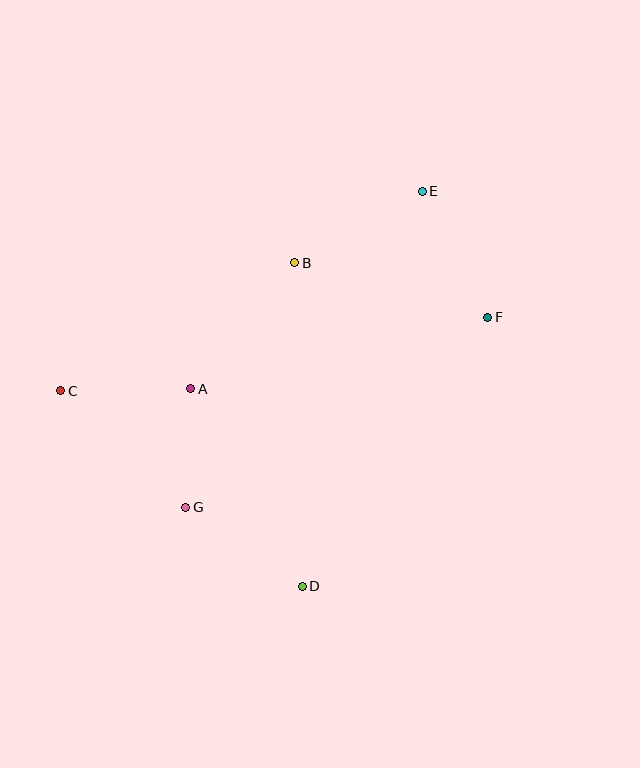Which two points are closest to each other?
Points A and G are closest to each other.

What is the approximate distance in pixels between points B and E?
The distance between B and E is approximately 146 pixels.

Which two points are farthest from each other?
Points C and F are farthest from each other.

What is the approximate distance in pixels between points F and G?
The distance between F and G is approximately 357 pixels.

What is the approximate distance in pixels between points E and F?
The distance between E and F is approximately 142 pixels.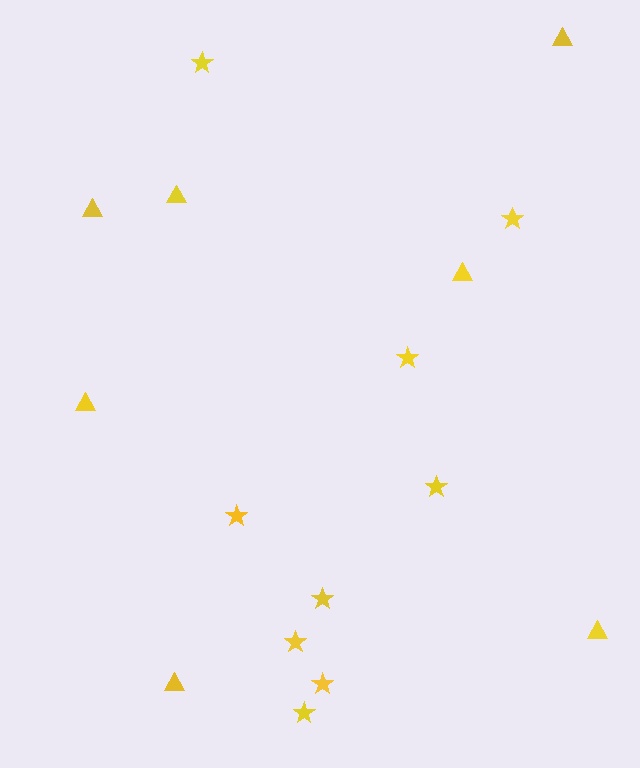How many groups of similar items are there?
There are 2 groups: one group of stars (9) and one group of triangles (7).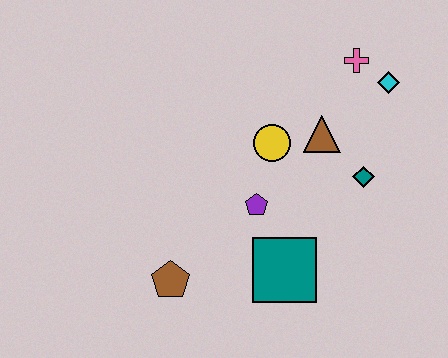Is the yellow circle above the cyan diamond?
No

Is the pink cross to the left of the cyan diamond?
Yes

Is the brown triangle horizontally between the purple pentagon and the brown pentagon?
No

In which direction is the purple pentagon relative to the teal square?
The purple pentagon is above the teal square.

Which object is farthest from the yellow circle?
The brown pentagon is farthest from the yellow circle.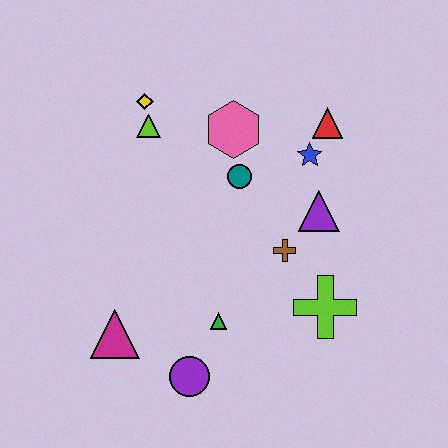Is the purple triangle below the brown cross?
No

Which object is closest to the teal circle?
The pink hexagon is closest to the teal circle.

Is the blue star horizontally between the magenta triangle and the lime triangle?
No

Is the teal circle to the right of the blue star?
No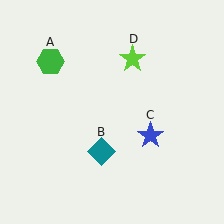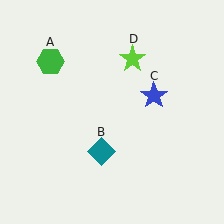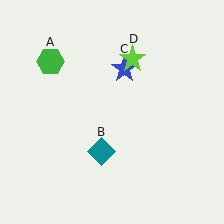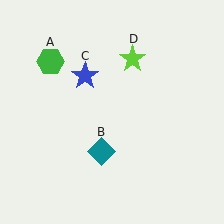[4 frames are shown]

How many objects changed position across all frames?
1 object changed position: blue star (object C).